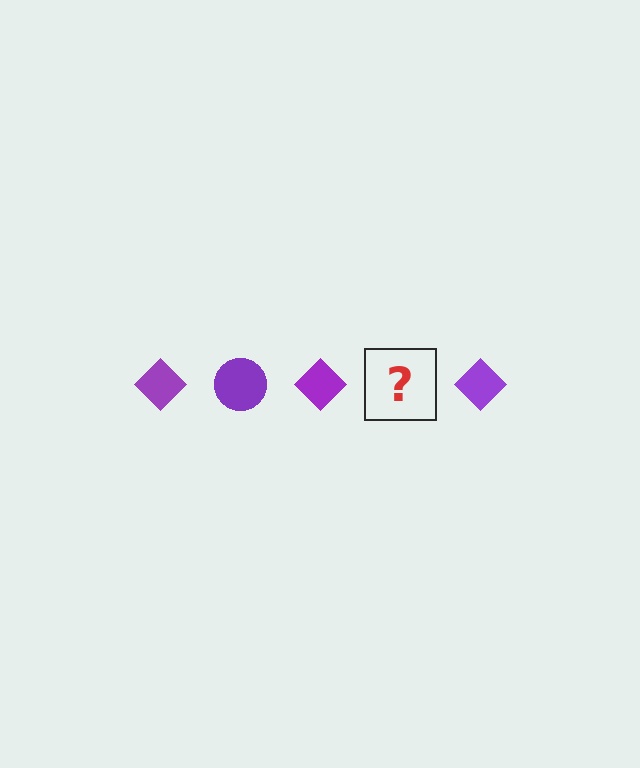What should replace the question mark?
The question mark should be replaced with a purple circle.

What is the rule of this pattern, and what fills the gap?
The rule is that the pattern cycles through diamond, circle shapes in purple. The gap should be filled with a purple circle.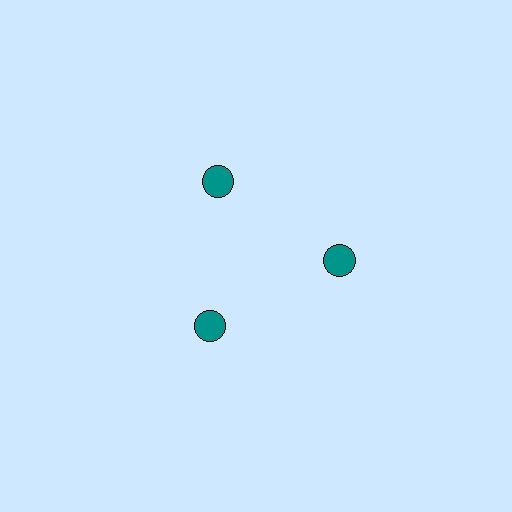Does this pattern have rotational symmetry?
Yes, this pattern has 3-fold rotational symmetry. It looks the same after rotating 120 degrees around the center.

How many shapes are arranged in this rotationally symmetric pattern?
There are 3 shapes, arranged in 3 groups of 1.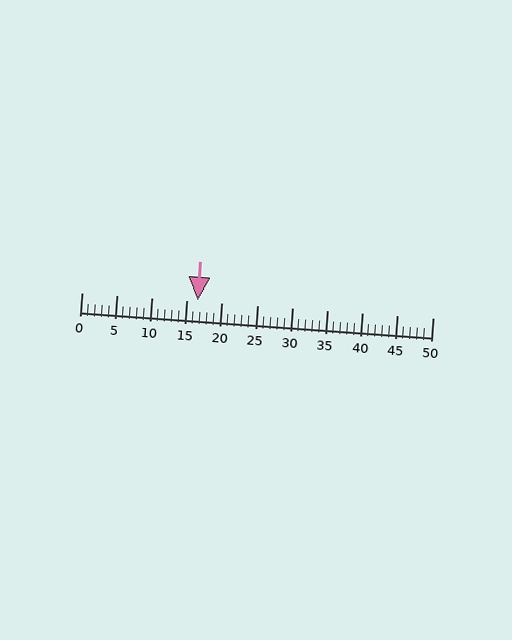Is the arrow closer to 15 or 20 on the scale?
The arrow is closer to 15.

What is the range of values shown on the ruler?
The ruler shows values from 0 to 50.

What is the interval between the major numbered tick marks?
The major tick marks are spaced 5 units apart.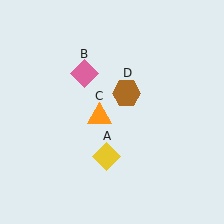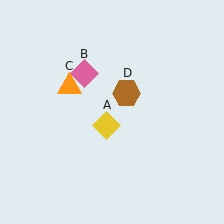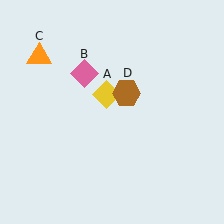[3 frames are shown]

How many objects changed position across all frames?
2 objects changed position: yellow diamond (object A), orange triangle (object C).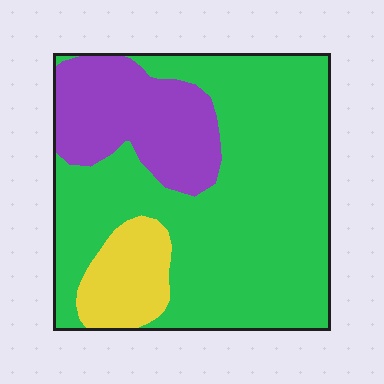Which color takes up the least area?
Yellow, at roughly 10%.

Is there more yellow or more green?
Green.